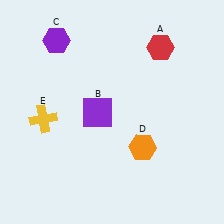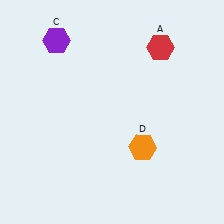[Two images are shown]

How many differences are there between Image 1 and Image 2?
There are 2 differences between the two images.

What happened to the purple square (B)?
The purple square (B) was removed in Image 2. It was in the bottom-left area of Image 1.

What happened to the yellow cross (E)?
The yellow cross (E) was removed in Image 2. It was in the bottom-left area of Image 1.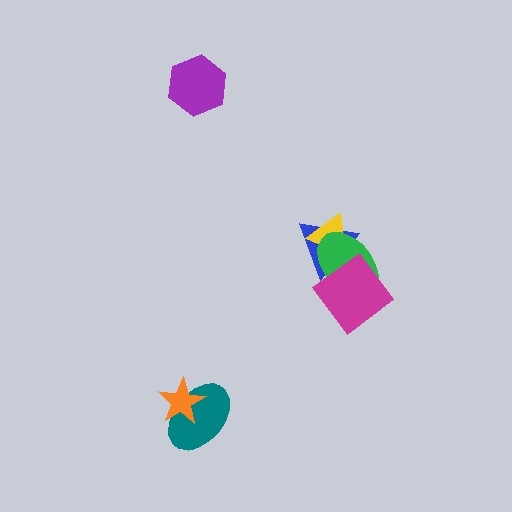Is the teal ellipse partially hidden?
Yes, it is partially covered by another shape.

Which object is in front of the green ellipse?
The magenta diamond is in front of the green ellipse.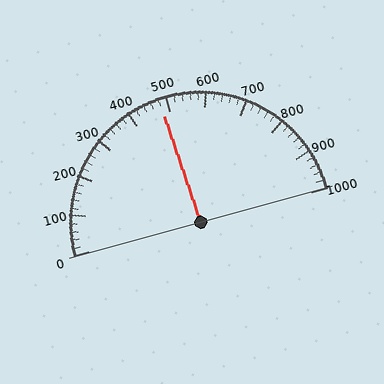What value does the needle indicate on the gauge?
The needle indicates approximately 480.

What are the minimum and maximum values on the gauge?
The gauge ranges from 0 to 1000.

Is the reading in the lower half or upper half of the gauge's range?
The reading is in the lower half of the range (0 to 1000).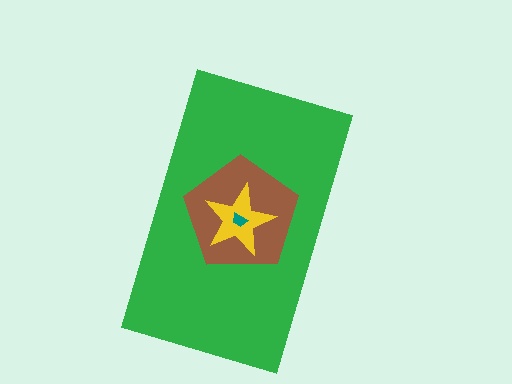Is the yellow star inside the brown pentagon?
Yes.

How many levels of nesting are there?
4.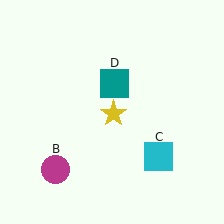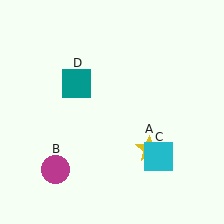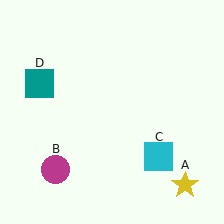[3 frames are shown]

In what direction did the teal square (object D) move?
The teal square (object D) moved left.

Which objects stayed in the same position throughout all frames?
Magenta circle (object B) and cyan square (object C) remained stationary.